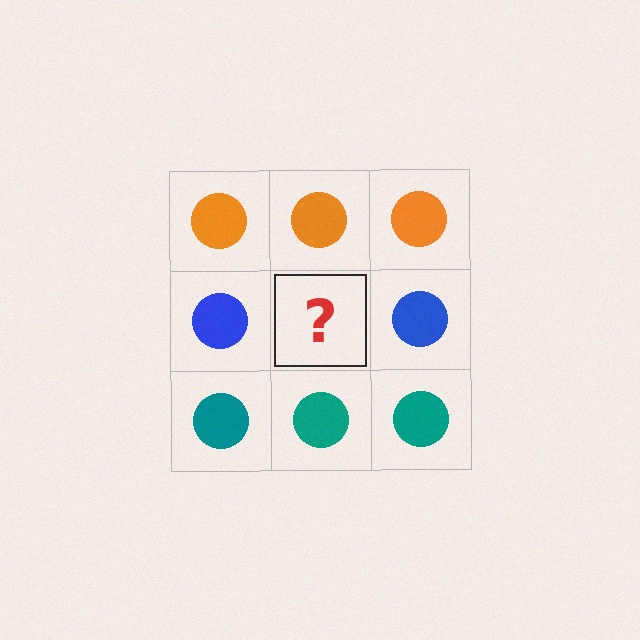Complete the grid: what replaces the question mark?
The question mark should be replaced with a blue circle.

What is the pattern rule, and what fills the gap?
The rule is that each row has a consistent color. The gap should be filled with a blue circle.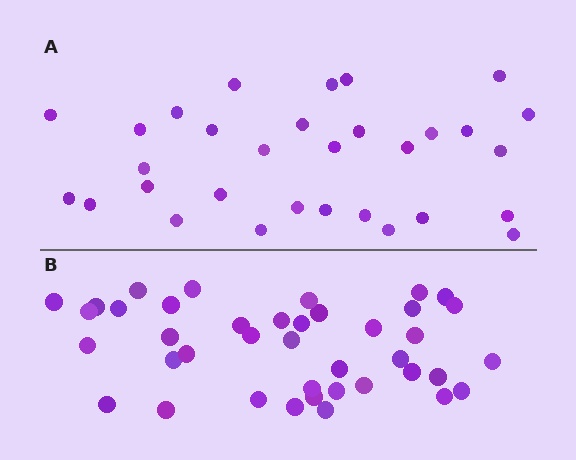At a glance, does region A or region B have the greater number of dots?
Region B (the bottom region) has more dots.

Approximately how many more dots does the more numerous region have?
Region B has roughly 8 or so more dots than region A.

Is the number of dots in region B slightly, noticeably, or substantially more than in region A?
Region B has noticeably more, but not dramatically so. The ratio is roughly 1.3 to 1.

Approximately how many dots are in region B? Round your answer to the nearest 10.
About 40 dots.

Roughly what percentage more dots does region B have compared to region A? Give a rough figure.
About 30% more.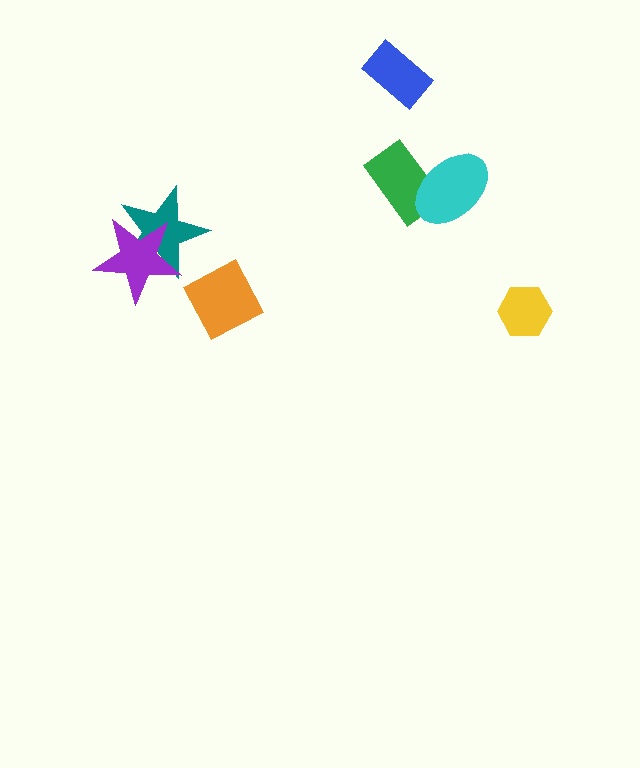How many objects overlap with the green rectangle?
1 object overlaps with the green rectangle.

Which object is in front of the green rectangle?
The cyan ellipse is in front of the green rectangle.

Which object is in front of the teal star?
The purple star is in front of the teal star.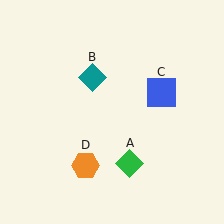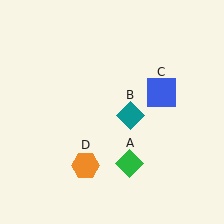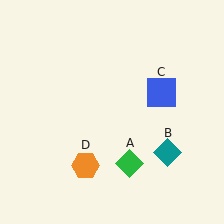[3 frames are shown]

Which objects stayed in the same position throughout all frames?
Green diamond (object A) and blue square (object C) and orange hexagon (object D) remained stationary.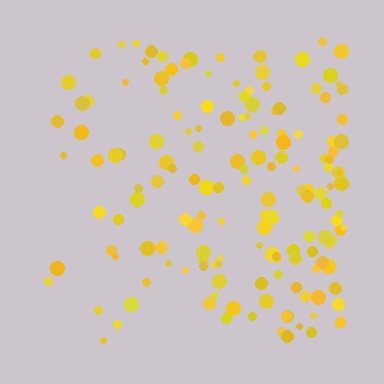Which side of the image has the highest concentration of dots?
The right.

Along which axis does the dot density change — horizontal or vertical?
Horizontal.